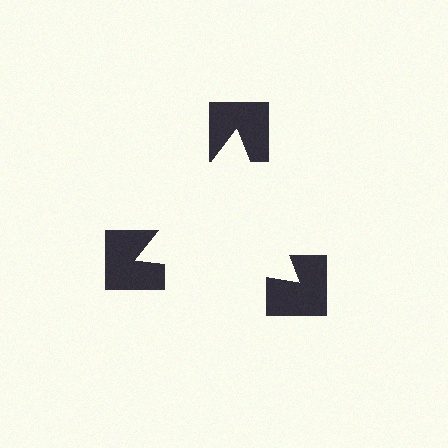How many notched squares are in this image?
There are 3 — one at each vertex of the illusory triangle.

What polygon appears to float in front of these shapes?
An illusory triangle — its edges are inferred from the aligned wedge cuts in the notched squares, not physically drawn.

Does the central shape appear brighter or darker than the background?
It typically appears slightly brighter than the background, even though no actual brightness change is drawn.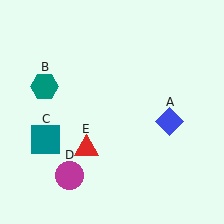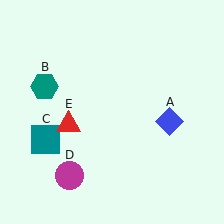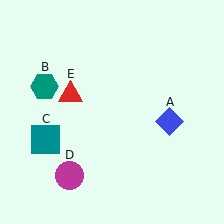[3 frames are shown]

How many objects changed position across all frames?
1 object changed position: red triangle (object E).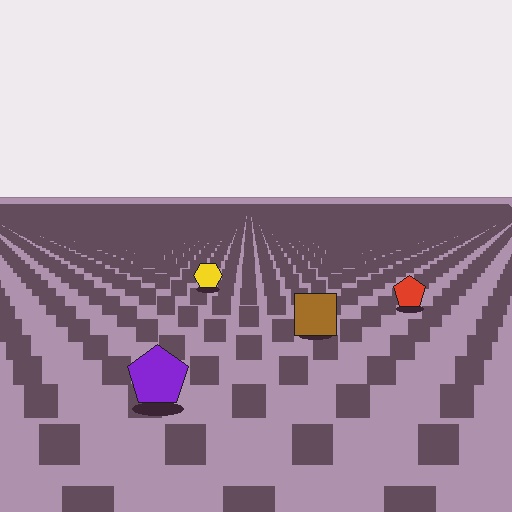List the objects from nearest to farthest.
From nearest to farthest: the purple pentagon, the brown square, the red pentagon, the yellow hexagon.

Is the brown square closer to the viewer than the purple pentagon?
No. The purple pentagon is closer — you can tell from the texture gradient: the ground texture is coarser near it.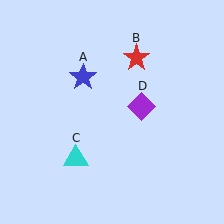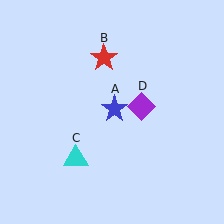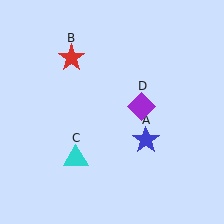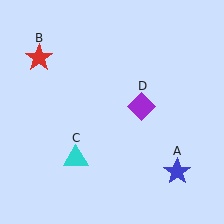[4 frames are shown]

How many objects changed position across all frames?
2 objects changed position: blue star (object A), red star (object B).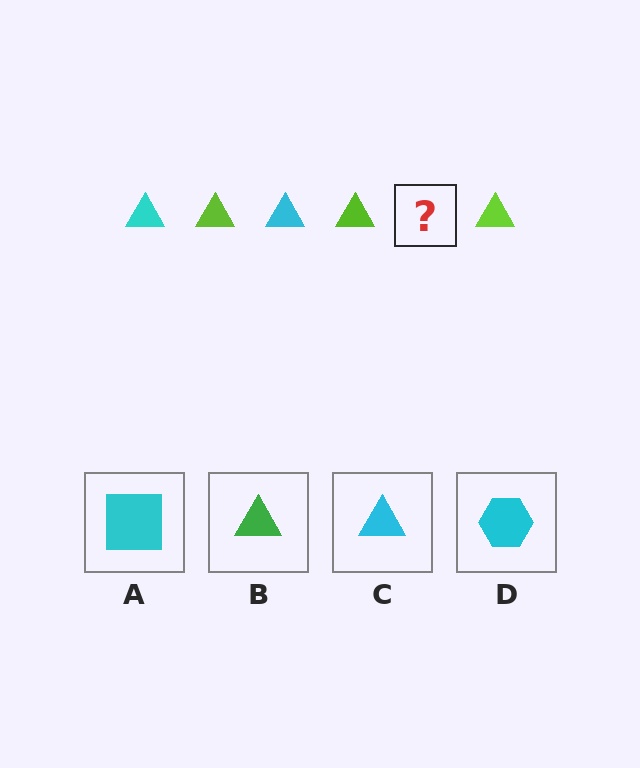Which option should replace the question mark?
Option C.